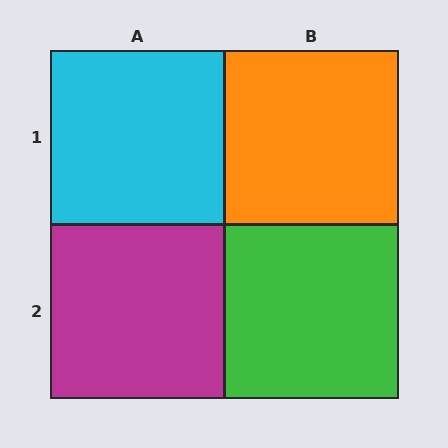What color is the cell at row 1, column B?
Orange.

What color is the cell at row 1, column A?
Cyan.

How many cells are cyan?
1 cell is cyan.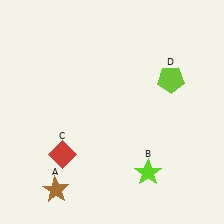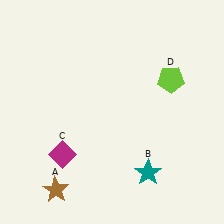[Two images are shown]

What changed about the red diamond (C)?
In Image 1, C is red. In Image 2, it changed to magenta.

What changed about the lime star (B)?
In Image 1, B is lime. In Image 2, it changed to teal.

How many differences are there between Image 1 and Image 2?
There are 2 differences between the two images.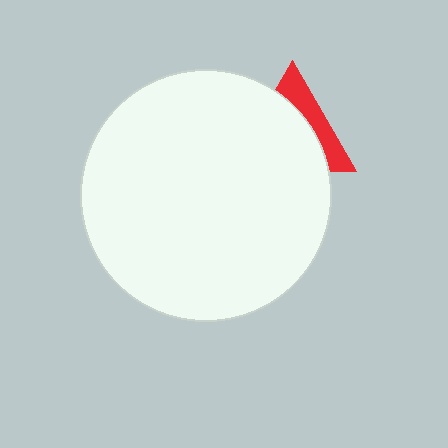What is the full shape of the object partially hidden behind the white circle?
The partially hidden object is a red triangle.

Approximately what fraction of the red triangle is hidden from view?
Roughly 67% of the red triangle is hidden behind the white circle.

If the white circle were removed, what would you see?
You would see the complete red triangle.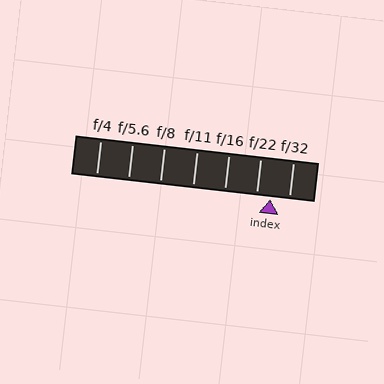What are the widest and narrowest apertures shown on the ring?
The widest aperture shown is f/4 and the narrowest is f/32.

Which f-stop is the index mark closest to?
The index mark is closest to f/22.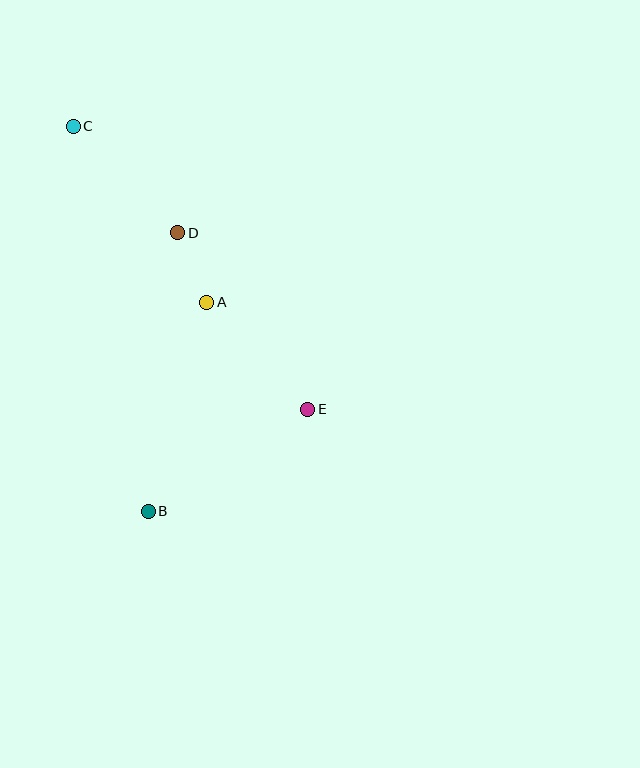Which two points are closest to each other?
Points A and D are closest to each other.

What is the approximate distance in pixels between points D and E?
The distance between D and E is approximately 219 pixels.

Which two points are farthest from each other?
Points B and C are farthest from each other.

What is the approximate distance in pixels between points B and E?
The distance between B and E is approximately 189 pixels.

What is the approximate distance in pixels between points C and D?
The distance between C and D is approximately 149 pixels.